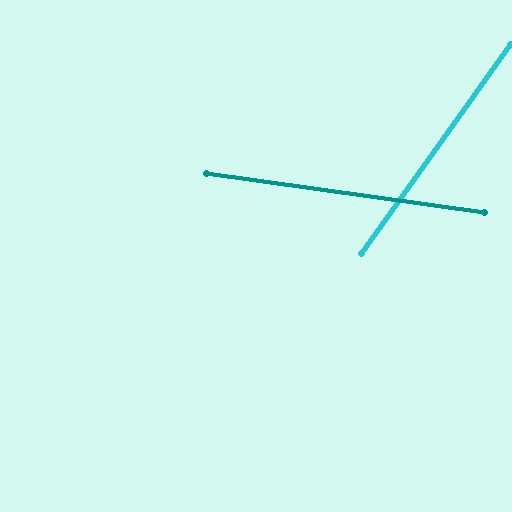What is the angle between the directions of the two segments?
Approximately 62 degrees.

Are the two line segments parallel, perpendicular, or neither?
Neither parallel nor perpendicular — they differ by about 62°.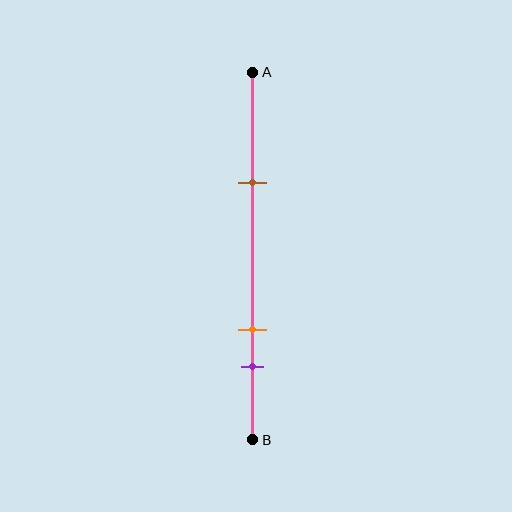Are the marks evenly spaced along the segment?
No, the marks are not evenly spaced.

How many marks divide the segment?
There are 3 marks dividing the segment.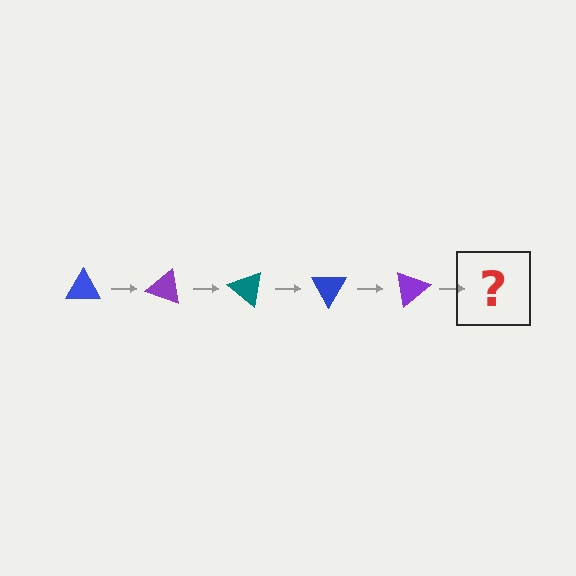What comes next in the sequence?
The next element should be a teal triangle, rotated 100 degrees from the start.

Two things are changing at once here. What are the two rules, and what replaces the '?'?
The two rules are that it rotates 20 degrees each step and the color cycles through blue, purple, and teal. The '?' should be a teal triangle, rotated 100 degrees from the start.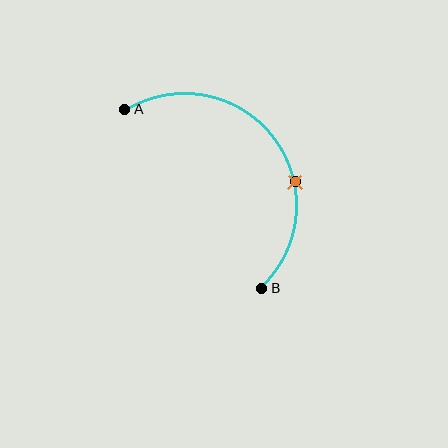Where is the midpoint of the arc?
The arc midpoint is the point on the curve farthest from the straight line joining A and B. It sits above and to the right of that line.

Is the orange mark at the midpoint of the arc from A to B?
No. The orange mark lies on the arc but is closer to endpoint B. The arc midpoint would be at the point on the curve equidistant along the arc from both A and B.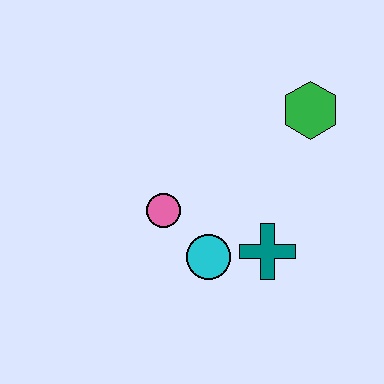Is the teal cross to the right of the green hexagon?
No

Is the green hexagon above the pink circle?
Yes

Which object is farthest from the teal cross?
The green hexagon is farthest from the teal cross.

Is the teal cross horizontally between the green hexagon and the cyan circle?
Yes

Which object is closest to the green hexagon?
The teal cross is closest to the green hexagon.